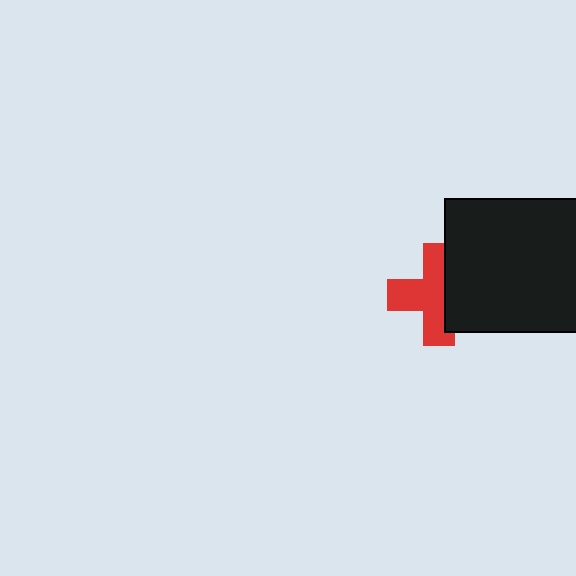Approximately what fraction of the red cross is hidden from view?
Roughly 39% of the red cross is hidden behind the black rectangle.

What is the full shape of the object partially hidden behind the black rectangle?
The partially hidden object is a red cross.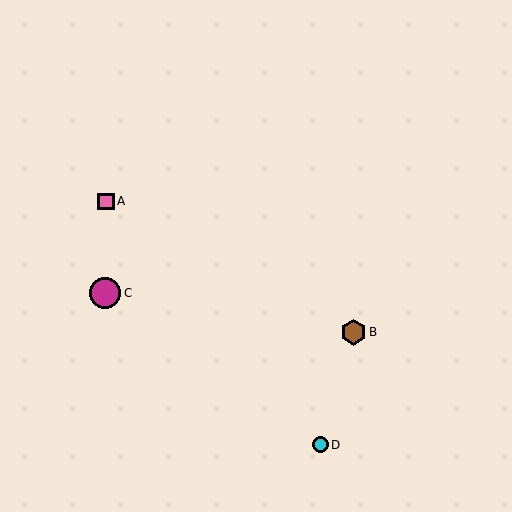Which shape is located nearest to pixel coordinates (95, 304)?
The magenta circle (labeled C) at (105, 293) is nearest to that location.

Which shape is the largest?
The magenta circle (labeled C) is the largest.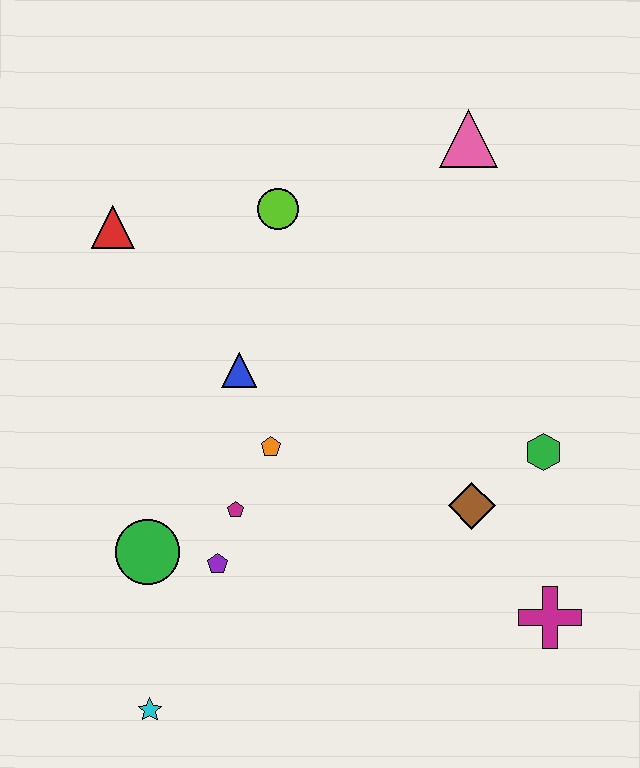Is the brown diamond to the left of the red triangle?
No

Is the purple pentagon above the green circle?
No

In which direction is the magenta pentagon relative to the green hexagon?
The magenta pentagon is to the left of the green hexagon.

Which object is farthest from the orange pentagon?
The pink triangle is farthest from the orange pentagon.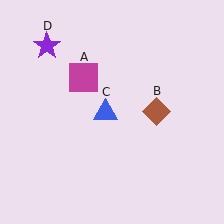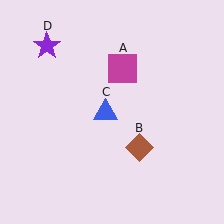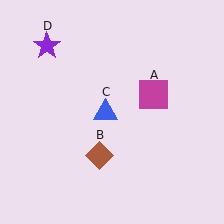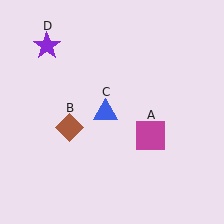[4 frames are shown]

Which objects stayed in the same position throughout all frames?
Blue triangle (object C) and purple star (object D) remained stationary.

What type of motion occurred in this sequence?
The magenta square (object A), brown diamond (object B) rotated clockwise around the center of the scene.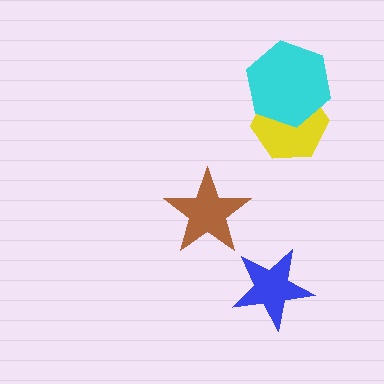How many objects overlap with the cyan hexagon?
1 object overlaps with the cyan hexagon.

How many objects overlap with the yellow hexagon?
1 object overlaps with the yellow hexagon.